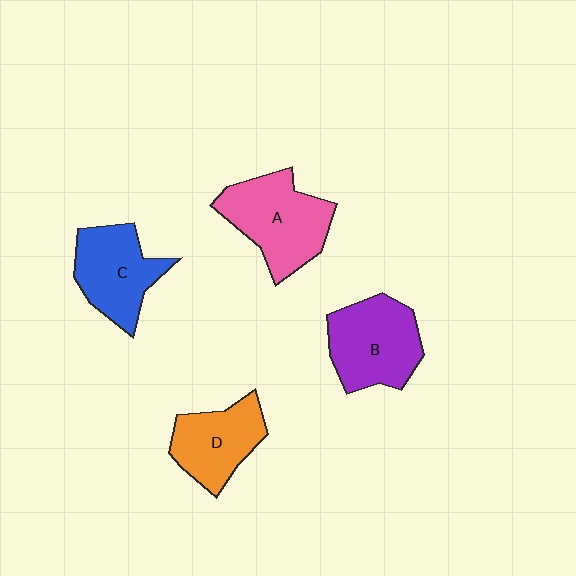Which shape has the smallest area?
Shape D (orange).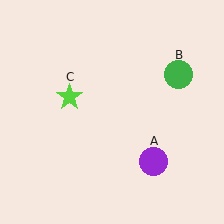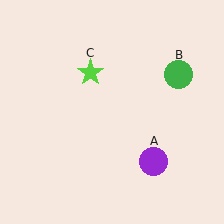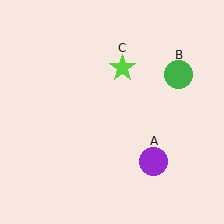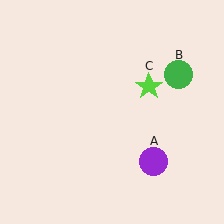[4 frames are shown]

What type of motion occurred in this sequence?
The lime star (object C) rotated clockwise around the center of the scene.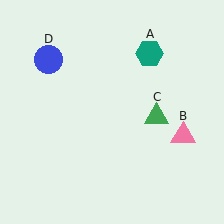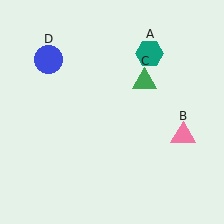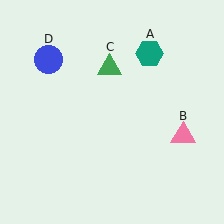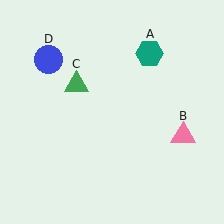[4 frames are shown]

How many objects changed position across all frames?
1 object changed position: green triangle (object C).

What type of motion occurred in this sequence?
The green triangle (object C) rotated counterclockwise around the center of the scene.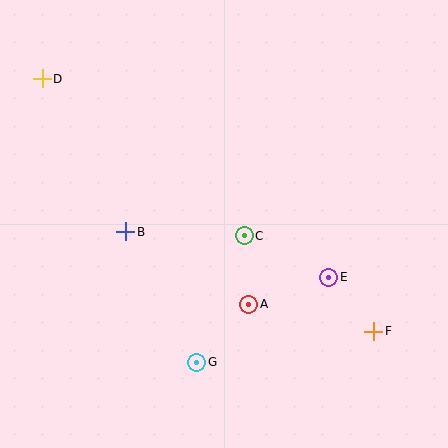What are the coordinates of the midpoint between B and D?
The midpoint between B and D is at (84, 155).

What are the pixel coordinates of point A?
Point A is at (249, 304).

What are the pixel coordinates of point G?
Point G is at (197, 362).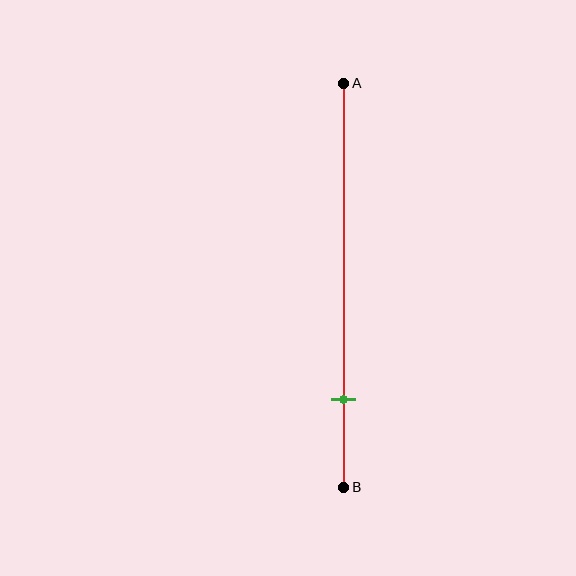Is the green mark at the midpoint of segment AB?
No, the mark is at about 80% from A, not at the 50% midpoint.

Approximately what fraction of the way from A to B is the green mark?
The green mark is approximately 80% of the way from A to B.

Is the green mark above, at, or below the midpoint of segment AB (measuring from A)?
The green mark is below the midpoint of segment AB.